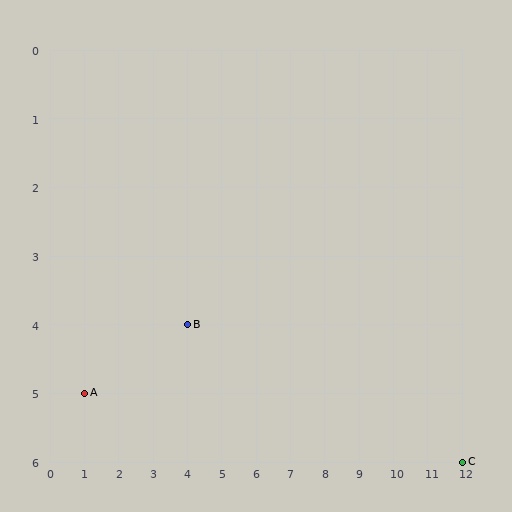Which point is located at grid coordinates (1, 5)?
Point A is at (1, 5).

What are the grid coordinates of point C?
Point C is at grid coordinates (12, 6).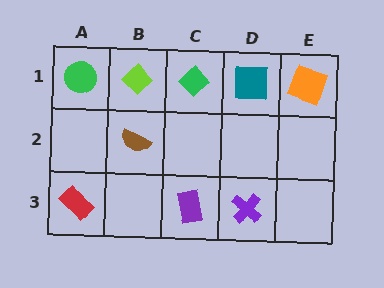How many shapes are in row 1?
5 shapes.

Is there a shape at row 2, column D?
No, that cell is empty.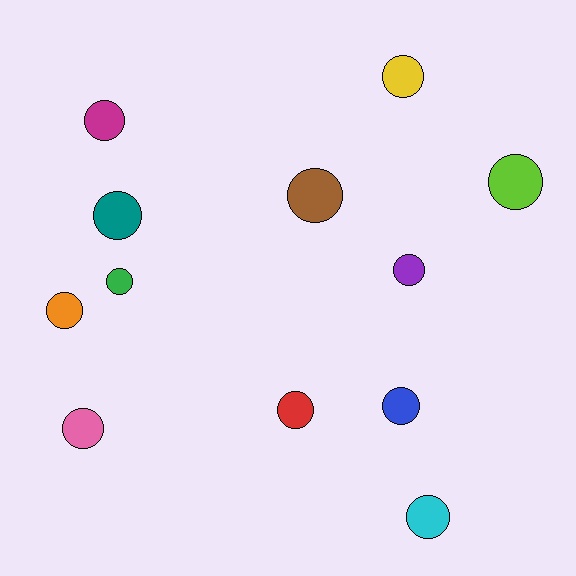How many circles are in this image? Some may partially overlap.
There are 12 circles.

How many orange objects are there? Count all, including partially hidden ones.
There is 1 orange object.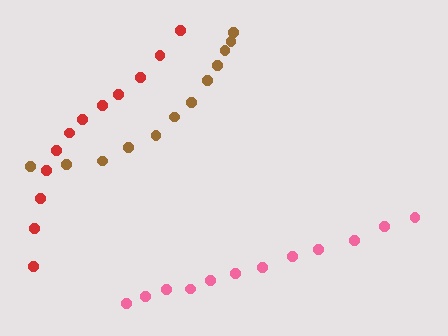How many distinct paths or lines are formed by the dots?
There are 3 distinct paths.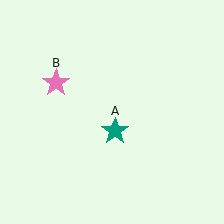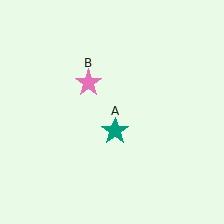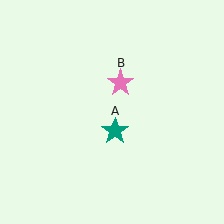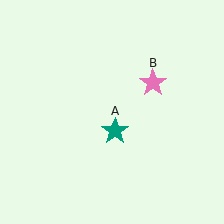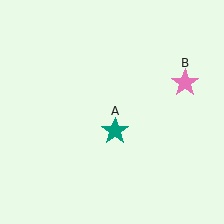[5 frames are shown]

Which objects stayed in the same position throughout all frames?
Teal star (object A) remained stationary.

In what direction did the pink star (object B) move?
The pink star (object B) moved right.